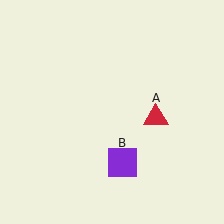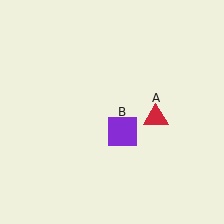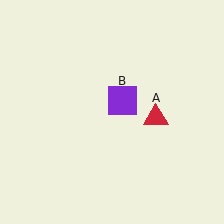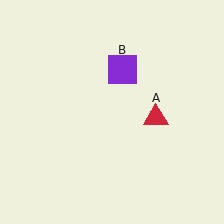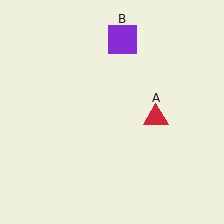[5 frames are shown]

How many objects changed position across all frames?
1 object changed position: purple square (object B).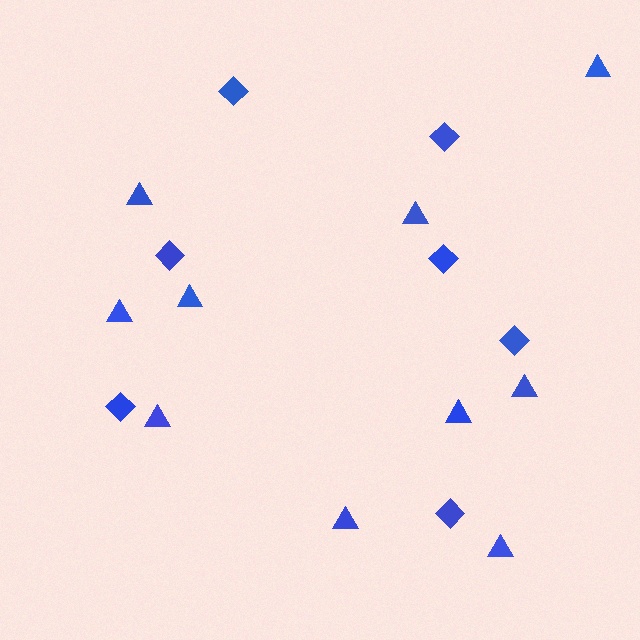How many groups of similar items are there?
There are 2 groups: one group of diamonds (7) and one group of triangles (10).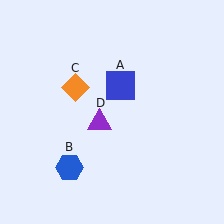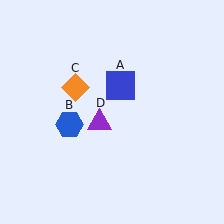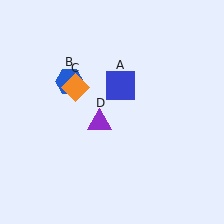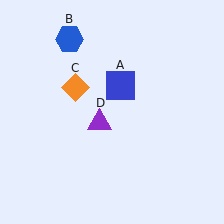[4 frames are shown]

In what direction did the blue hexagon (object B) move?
The blue hexagon (object B) moved up.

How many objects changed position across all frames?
1 object changed position: blue hexagon (object B).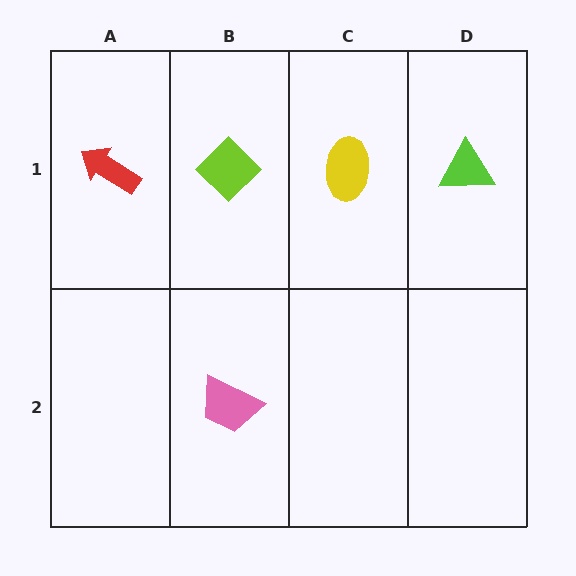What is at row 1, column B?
A lime diamond.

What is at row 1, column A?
A red arrow.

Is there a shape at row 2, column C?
No, that cell is empty.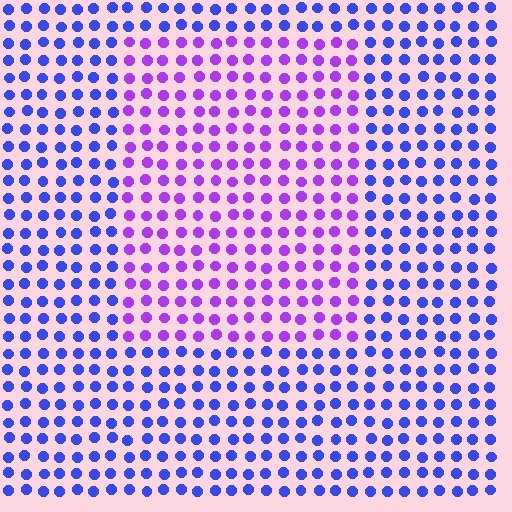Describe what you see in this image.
The image is filled with small blue elements in a uniform arrangement. A rectangle-shaped region is visible where the elements are tinted to a slightly different hue, forming a subtle color boundary.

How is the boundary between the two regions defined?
The boundary is defined purely by a slight shift in hue (about 45 degrees). Spacing, size, and orientation are identical on both sides.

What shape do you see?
I see a rectangle.